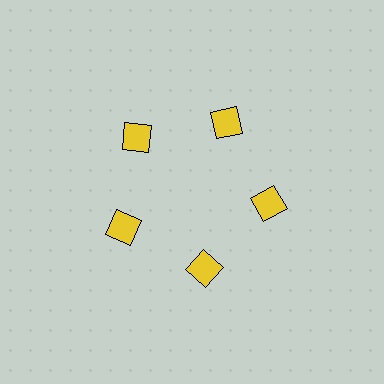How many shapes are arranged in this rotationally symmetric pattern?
There are 5 shapes, arranged in 5 groups of 1.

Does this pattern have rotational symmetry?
Yes, this pattern has 5-fold rotational symmetry. It looks the same after rotating 72 degrees around the center.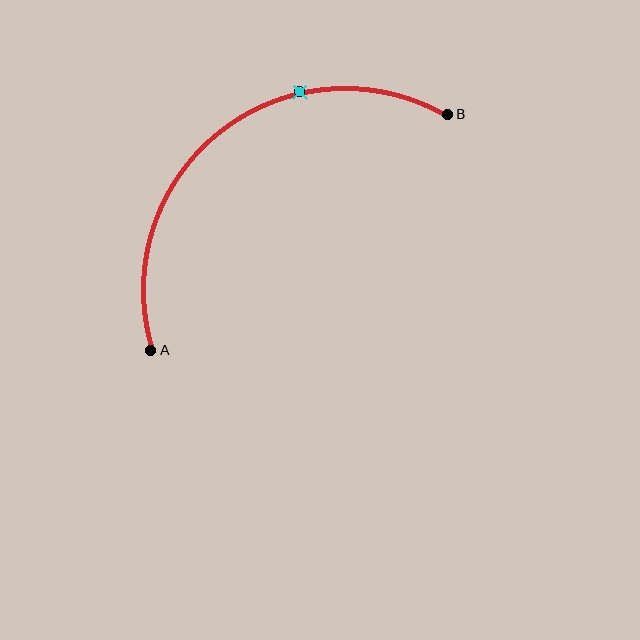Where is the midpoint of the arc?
The arc midpoint is the point on the curve farthest from the straight line joining A and B. It sits above and to the left of that line.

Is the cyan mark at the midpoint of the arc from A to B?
No. The cyan mark lies on the arc but is closer to endpoint B. The arc midpoint would be at the point on the curve equidistant along the arc from both A and B.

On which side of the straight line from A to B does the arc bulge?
The arc bulges above and to the left of the straight line connecting A and B.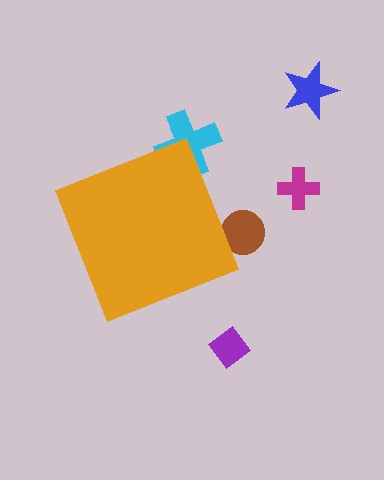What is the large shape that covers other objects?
An orange diamond.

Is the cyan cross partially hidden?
Yes, the cyan cross is partially hidden behind the orange diamond.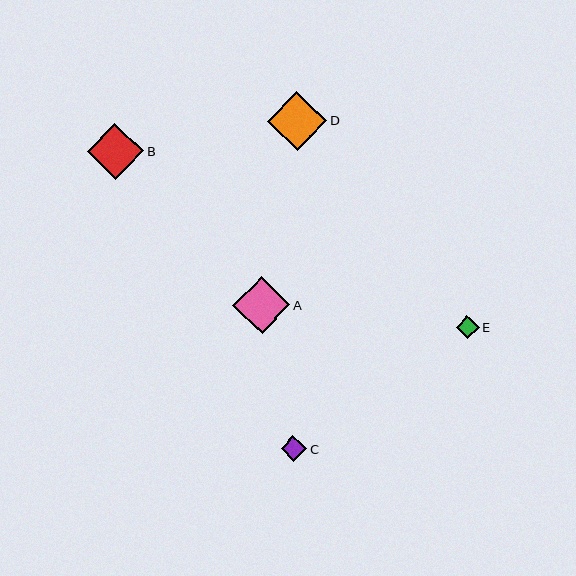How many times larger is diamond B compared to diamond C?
Diamond B is approximately 2.2 times the size of diamond C.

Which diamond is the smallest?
Diamond E is the smallest with a size of approximately 23 pixels.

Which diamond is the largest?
Diamond D is the largest with a size of approximately 59 pixels.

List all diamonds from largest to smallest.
From largest to smallest: D, A, B, C, E.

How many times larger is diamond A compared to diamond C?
Diamond A is approximately 2.3 times the size of diamond C.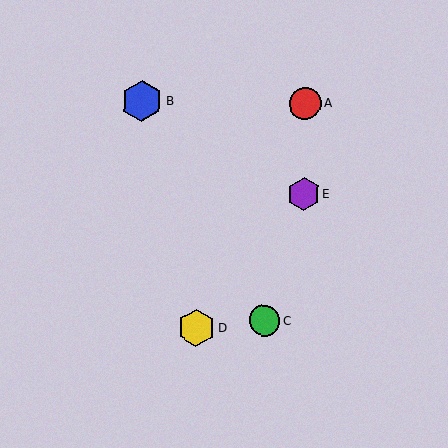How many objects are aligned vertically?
2 objects (A, E) are aligned vertically.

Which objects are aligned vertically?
Objects A, E are aligned vertically.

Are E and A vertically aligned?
Yes, both are at x≈304.